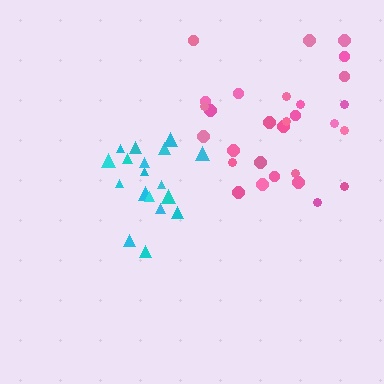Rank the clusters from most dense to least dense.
cyan, pink.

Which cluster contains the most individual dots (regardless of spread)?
Pink (29).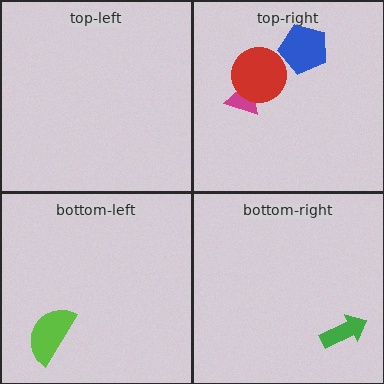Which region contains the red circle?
The top-right region.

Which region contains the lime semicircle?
The bottom-left region.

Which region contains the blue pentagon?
The top-right region.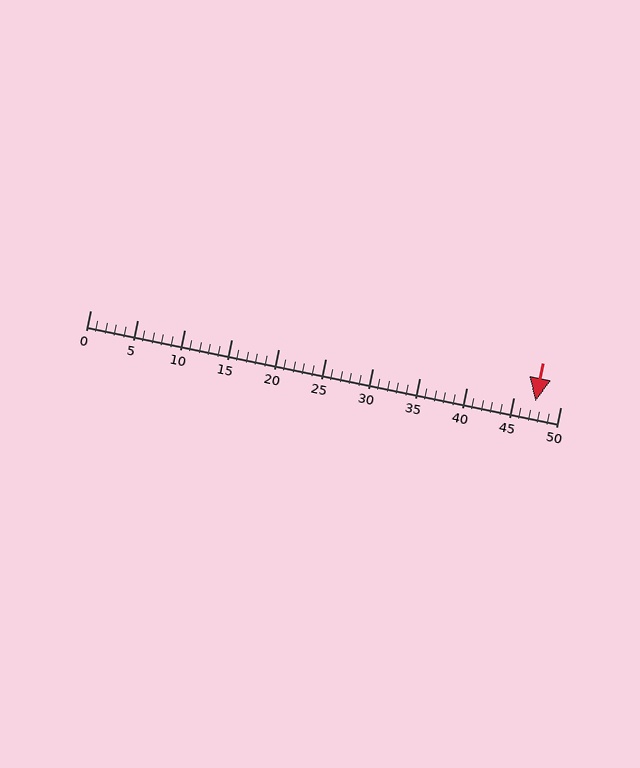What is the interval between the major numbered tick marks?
The major tick marks are spaced 5 units apart.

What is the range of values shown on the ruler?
The ruler shows values from 0 to 50.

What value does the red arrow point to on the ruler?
The red arrow points to approximately 47.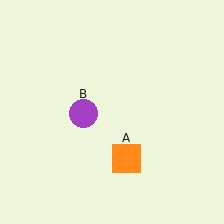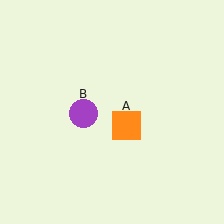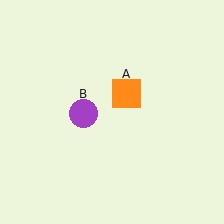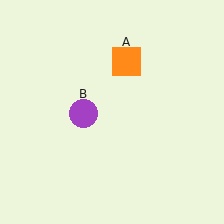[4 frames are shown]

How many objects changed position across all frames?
1 object changed position: orange square (object A).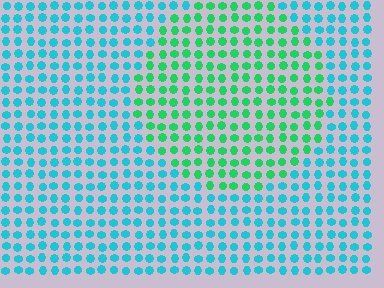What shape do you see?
I see a circle.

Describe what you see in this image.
The image is filled with small cyan elements in a uniform arrangement. A circle-shaped region is visible where the elements are tinted to a slightly different hue, forming a subtle color boundary.